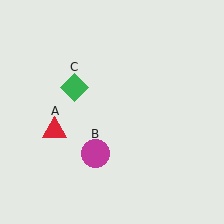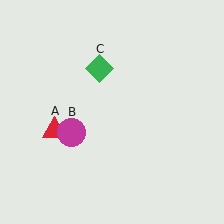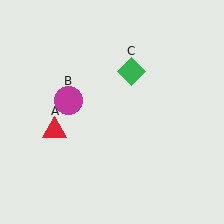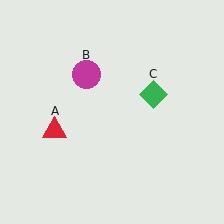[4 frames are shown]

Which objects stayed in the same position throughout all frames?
Red triangle (object A) remained stationary.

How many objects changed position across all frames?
2 objects changed position: magenta circle (object B), green diamond (object C).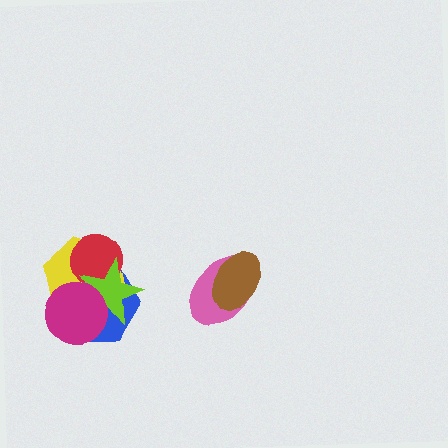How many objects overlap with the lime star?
4 objects overlap with the lime star.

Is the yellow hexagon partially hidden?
Yes, it is partially covered by another shape.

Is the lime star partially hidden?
Yes, it is partially covered by another shape.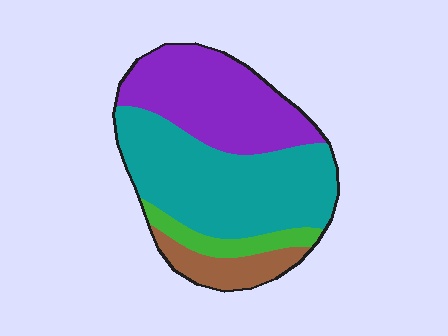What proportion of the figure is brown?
Brown covers about 10% of the figure.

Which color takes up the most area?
Teal, at roughly 45%.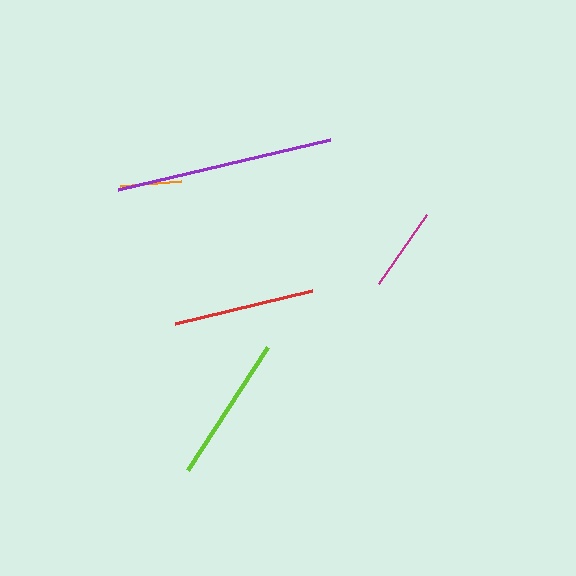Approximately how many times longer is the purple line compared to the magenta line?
The purple line is approximately 2.6 times the length of the magenta line.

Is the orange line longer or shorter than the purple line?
The purple line is longer than the orange line.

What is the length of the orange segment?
The orange segment is approximately 62 pixels long.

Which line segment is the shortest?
The orange line is the shortest at approximately 62 pixels.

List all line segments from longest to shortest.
From longest to shortest: purple, lime, red, magenta, orange.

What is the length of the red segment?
The red segment is approximately 141 pixels long.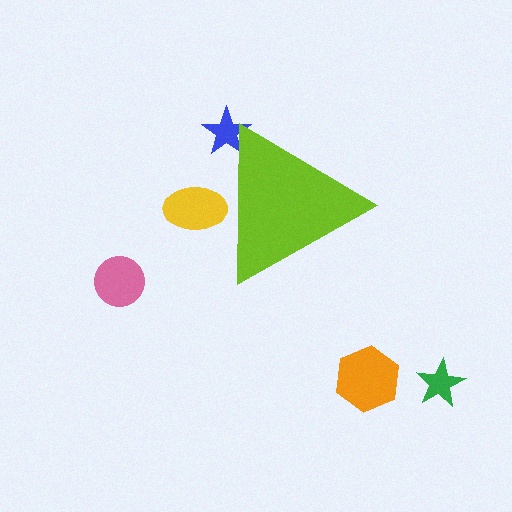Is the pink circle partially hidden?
No, the pink circle is fully visible.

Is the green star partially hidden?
No, the green star is fully visible.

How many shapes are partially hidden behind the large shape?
2 shapes are partially hidden.